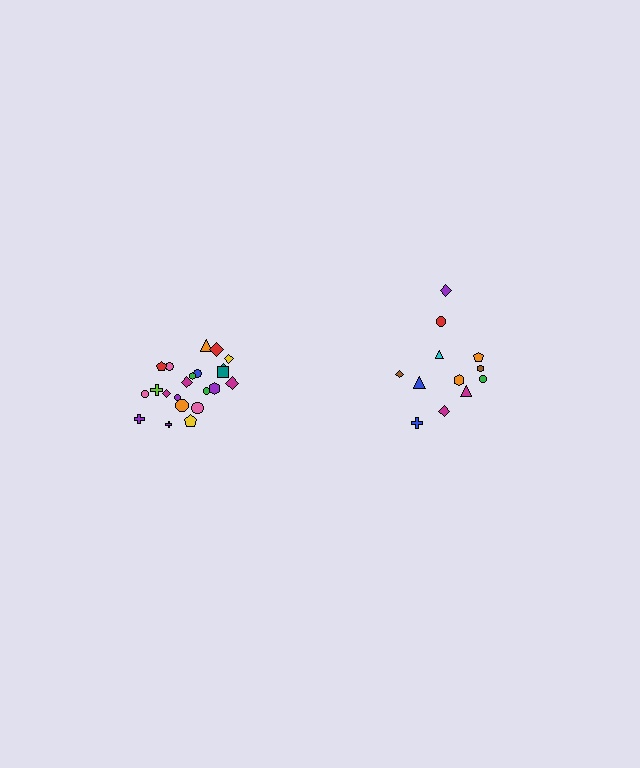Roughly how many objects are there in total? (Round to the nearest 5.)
Roughly 35 objects in total.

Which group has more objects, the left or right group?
The left group.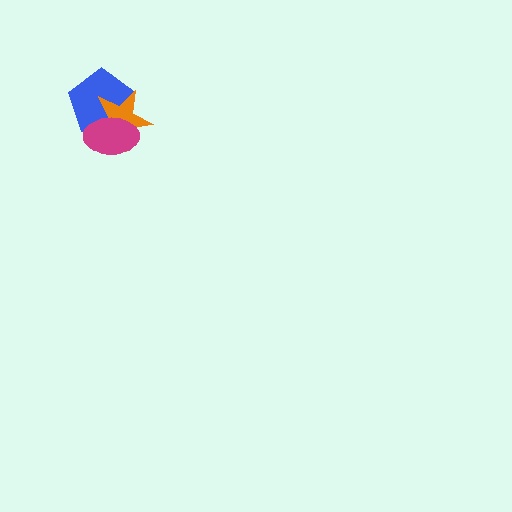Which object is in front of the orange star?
The magenta ellipse is in front of the orange star.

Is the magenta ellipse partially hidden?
No, no other shape covers it.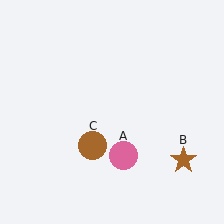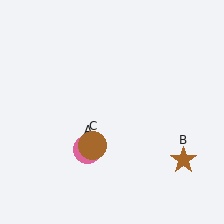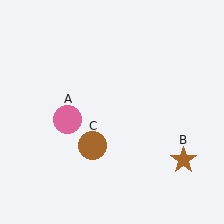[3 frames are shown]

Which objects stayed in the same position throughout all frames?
Brown star (object B) and brown circle (object C) remained stationary.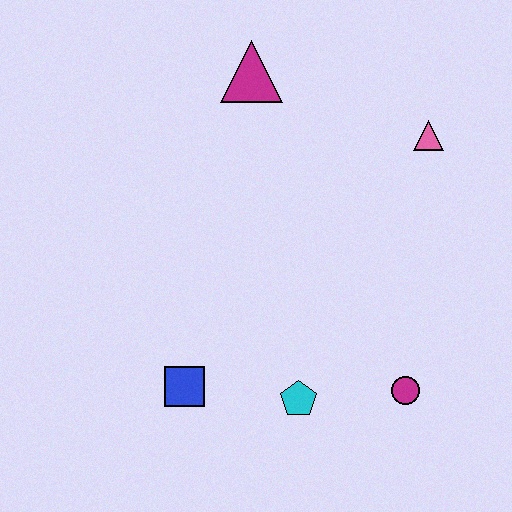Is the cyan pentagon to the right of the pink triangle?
No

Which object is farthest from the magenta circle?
The magenta triangle is farthest from the magenta circle.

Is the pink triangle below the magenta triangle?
Yes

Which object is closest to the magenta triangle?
The pink triangle is closest to the magenta triangle.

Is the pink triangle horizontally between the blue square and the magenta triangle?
No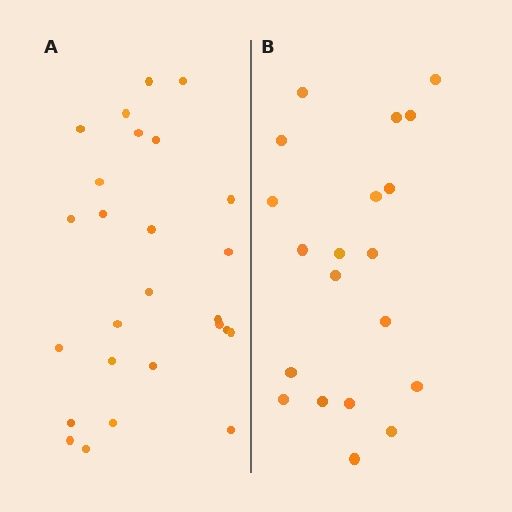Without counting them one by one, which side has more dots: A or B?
Region A (the left region) has more dots.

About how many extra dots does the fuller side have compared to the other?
Region A has about 6 more dots than region B.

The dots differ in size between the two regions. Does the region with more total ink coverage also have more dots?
No. Region B has more total ink coverage because its dots are larger, but region A actually contains more individual dots. Total area can be misleading — the number of items is what matters here.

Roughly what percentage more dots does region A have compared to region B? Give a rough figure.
About 30% more.